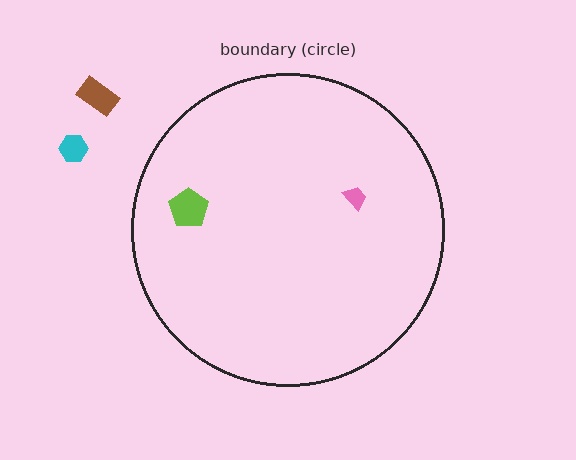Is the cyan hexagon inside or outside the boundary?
Outside.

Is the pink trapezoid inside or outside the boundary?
Inside.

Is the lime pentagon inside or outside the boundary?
Inside.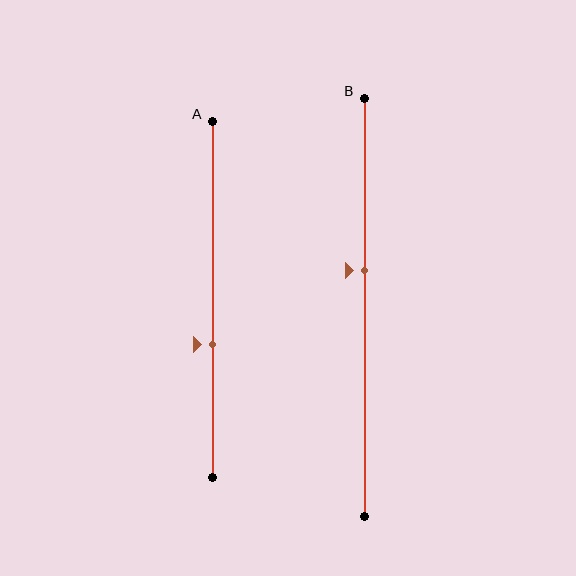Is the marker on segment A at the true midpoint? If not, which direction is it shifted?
No, the marker on segment A is shifted downward by about 13% of the segment length.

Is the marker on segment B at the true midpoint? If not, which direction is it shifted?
No, the marker on segment B is shifted upward by about 9% of the segment length.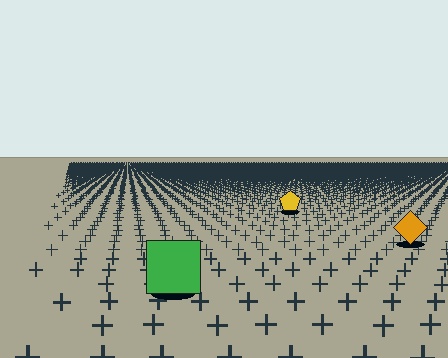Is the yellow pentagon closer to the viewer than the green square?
No. The green square is closer — you can tell from the texture gradient: the ground texture is coarser near it.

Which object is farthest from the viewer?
The yellow pentagon is farthest from the viewer. It appears smaller and the ground texture around it is denser.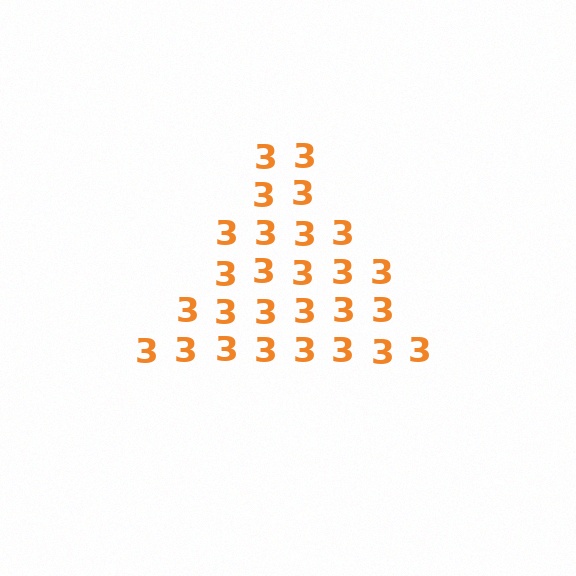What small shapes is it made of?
It is made of small digit 3's.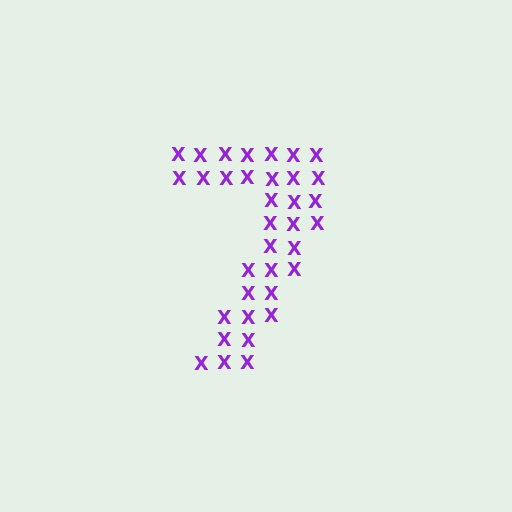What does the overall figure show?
The overall figure shows the digit 7.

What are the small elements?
The small elements are letter X's.